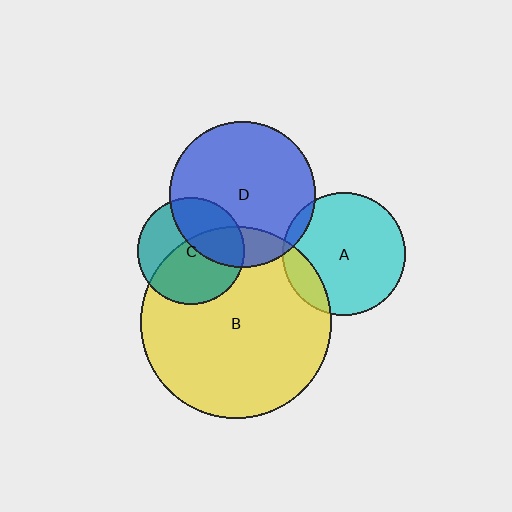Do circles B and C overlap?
Yes.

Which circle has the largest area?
Circle B (yellow).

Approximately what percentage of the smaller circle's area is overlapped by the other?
Approximately 55%.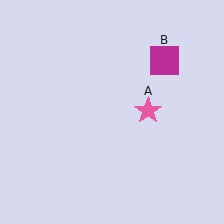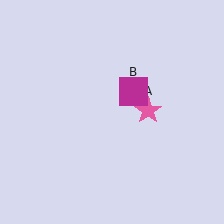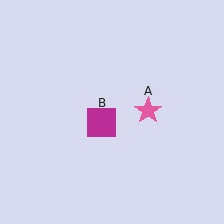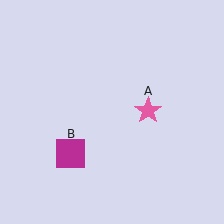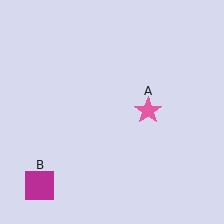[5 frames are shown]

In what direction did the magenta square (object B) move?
The magenta square (object B) moved down and to the left.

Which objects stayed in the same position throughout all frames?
Pink star (object A) remained stationary.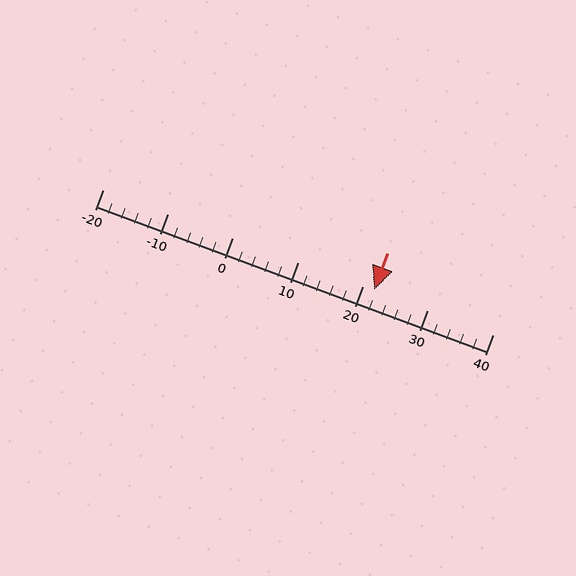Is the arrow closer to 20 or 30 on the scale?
The arrow is closer to 20.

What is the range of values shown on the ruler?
The ruler shows values from -20 to 40.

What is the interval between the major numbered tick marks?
The major tick marks are spaced 10 units apart.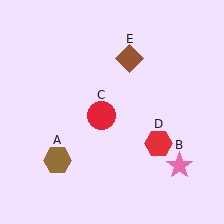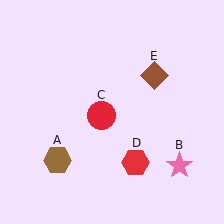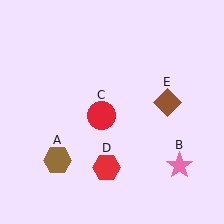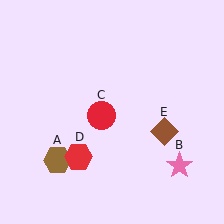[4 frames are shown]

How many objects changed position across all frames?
2 objects changed position: red hexagon (object D), brown diamond (object E).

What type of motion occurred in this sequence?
The red hexagon (object D), brown diamond (object E) rotated clockwise around the center of the scene.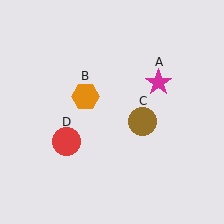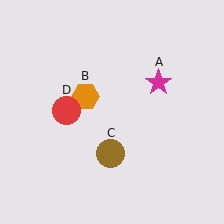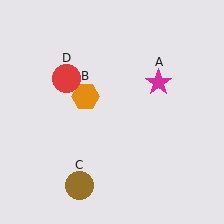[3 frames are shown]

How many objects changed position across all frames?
2 objects changed position: brown circle (object C), red circle (object D).